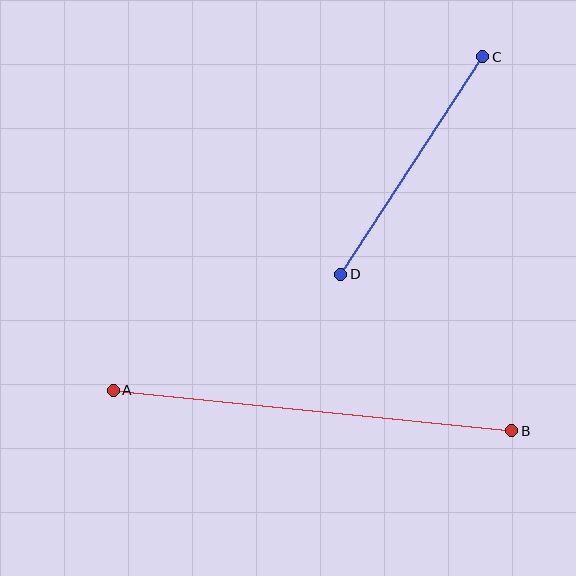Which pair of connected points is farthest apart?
Points A and B are farthest apart.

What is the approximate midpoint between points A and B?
The midpoint is at approximately (312, 410) pixels.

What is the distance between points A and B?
The distance is approximately 401 pixels.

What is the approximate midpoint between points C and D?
The midpoint is at approximately (412, 166) pixels.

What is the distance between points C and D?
The distance is approximately 259 pixels.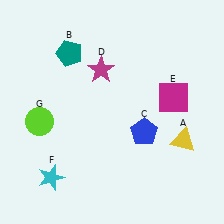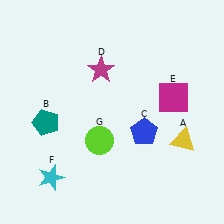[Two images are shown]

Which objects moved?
The objects that moved are: the teal pentagon (B), the lime circle (G).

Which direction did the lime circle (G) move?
The lime circle (G) moved right.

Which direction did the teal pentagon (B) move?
The teal pentagon (B) moved down.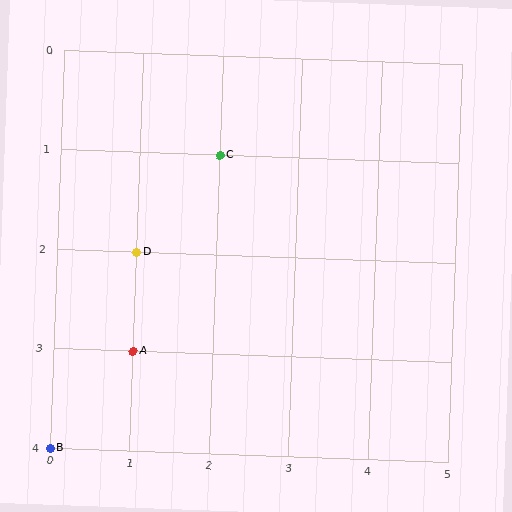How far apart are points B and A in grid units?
Points B and A are 1 column and 1 row apart (about 1.4 grid units diagonally).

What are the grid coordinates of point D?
Point D is at grid coordinates (1, 2).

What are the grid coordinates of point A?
Point A is at grid coordinates (1, 3).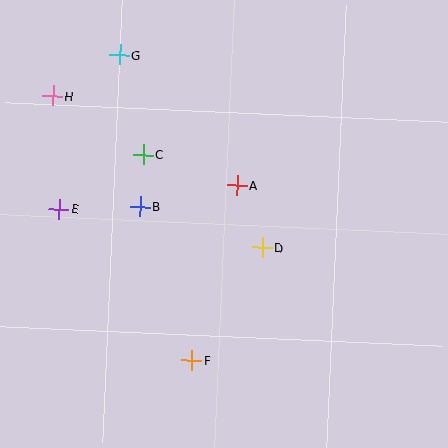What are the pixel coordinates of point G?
Point G is at (120, 55).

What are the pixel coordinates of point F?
Point F is at (192, 360).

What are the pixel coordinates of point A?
Point A is at (237, 185).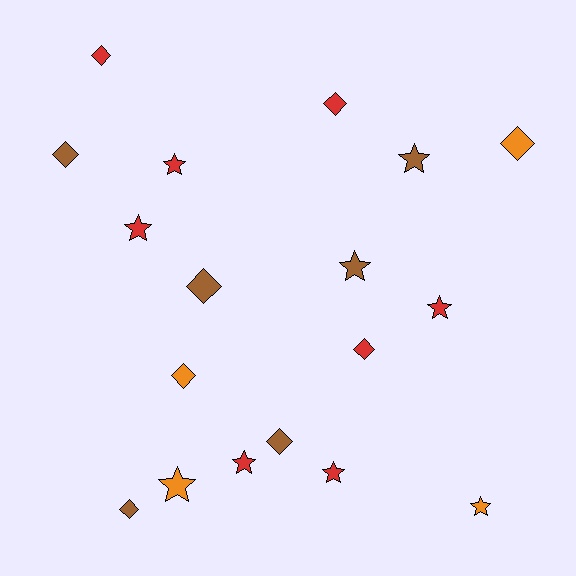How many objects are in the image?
There are 18 objects.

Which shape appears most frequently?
Star, with 9 objects.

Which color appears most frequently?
Red, with 8 objects.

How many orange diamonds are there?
There are 2 orange diamonds.